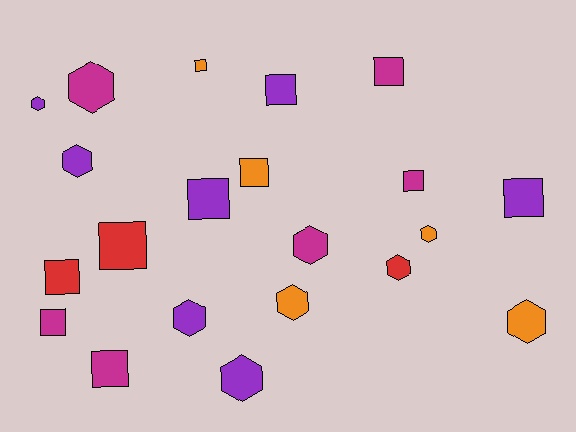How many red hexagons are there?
There is 1 red hexagon.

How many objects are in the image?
There are 21 objects.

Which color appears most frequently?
Purple, with 7 objects.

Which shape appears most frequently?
Square, with 11 objects.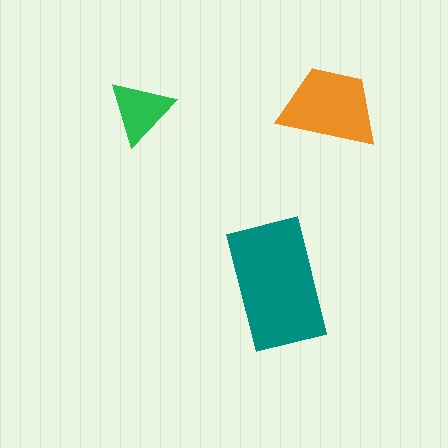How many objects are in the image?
There are 3 objects in the image.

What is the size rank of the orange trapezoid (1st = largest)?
2nd.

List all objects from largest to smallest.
The teal rectangle, the orange trapezoid, the green triangle.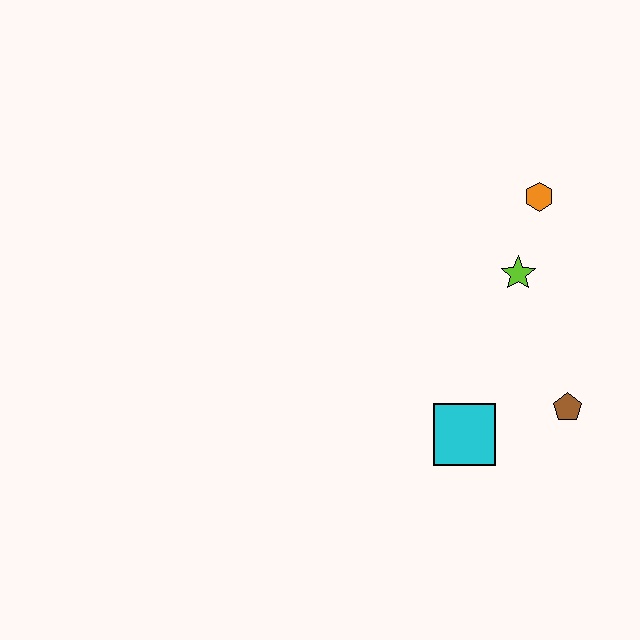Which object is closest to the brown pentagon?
The cyan square is closest to the brown pentagon.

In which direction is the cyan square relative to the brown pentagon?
The cyan square is to the left of the brown pentagon.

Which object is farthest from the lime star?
The cyan square is farthest from the lime star.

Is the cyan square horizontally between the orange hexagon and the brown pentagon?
No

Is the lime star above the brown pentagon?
Yes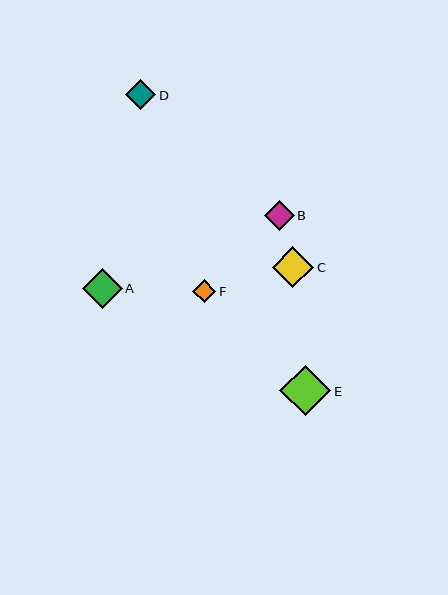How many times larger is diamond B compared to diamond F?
Diamond B is approximately 1.3 times the size of diamond F.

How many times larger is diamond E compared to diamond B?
Diamond E is approximately 1.7 times the size of diamond B.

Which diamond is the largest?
Diamond E is the largest with a size of approximately 51 pixels.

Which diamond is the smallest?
Diamond F is the smallest with a size of approximately 23 pixels.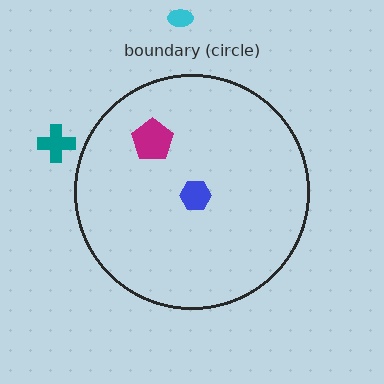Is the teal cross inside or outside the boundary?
Outside.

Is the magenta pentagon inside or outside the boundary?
Inside.